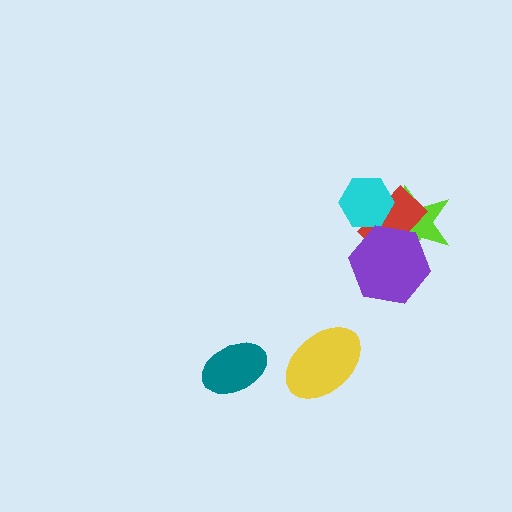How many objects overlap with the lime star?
3 objects overlap with the lime star.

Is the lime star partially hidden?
Yes, it is partially covered by another shape.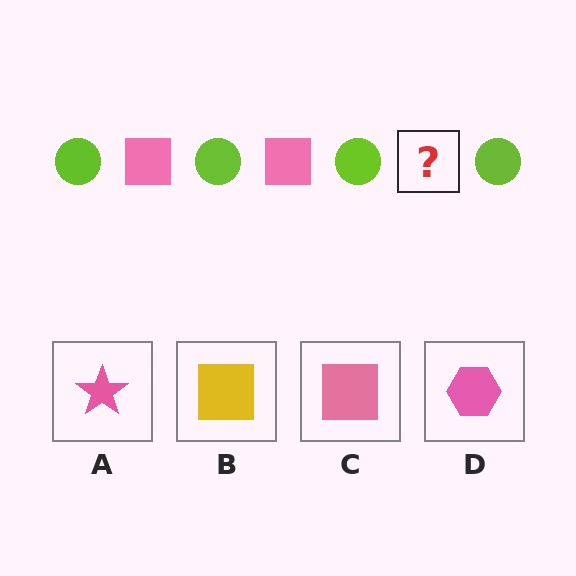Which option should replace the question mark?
Option C.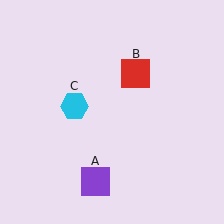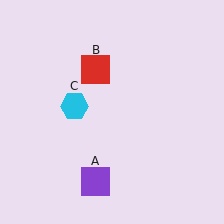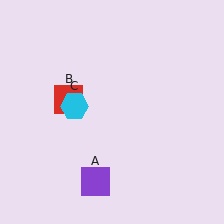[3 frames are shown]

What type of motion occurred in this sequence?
The red square (object B) rotated counterclockwise around the center of the scene.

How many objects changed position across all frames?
1 object changed position: red square (object B).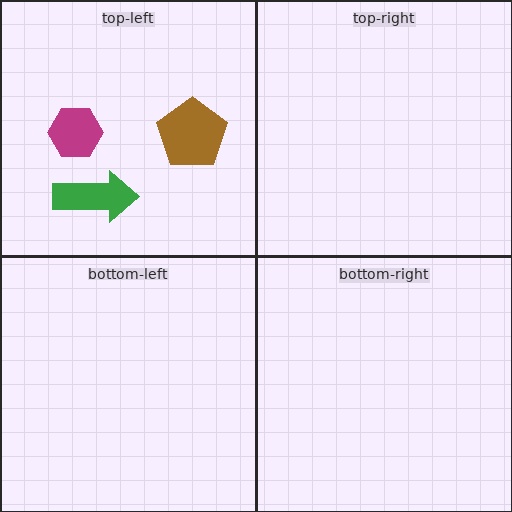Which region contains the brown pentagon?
The top-left region.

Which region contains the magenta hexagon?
The top-left region.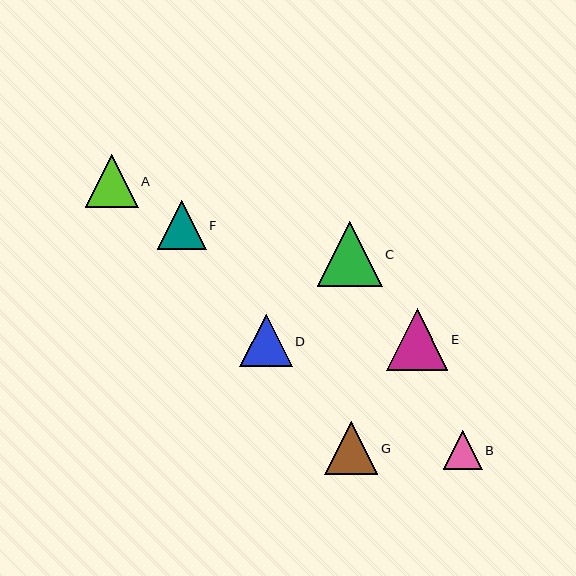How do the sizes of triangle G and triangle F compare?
Triangle G and triangle F are approximately the same size.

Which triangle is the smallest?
Triangle B is the smallest with a size of approximately 39 pixels.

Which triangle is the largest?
Triangle C is the largest with a size of approximately 65 pixels.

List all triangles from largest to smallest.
From largest to smallest: C, E, G, A, D, F, B.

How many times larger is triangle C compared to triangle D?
Triangle C is approximately 1.2 times the size of triangle D.